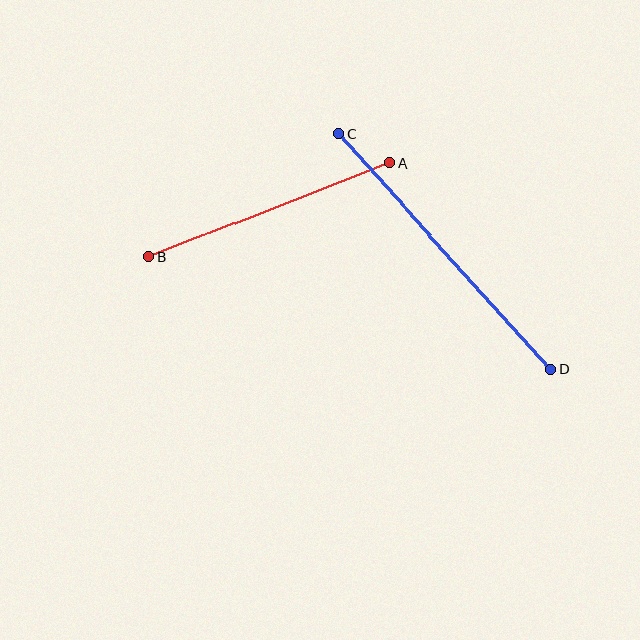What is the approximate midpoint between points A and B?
The midpoint is at approximately (269, 210) pixels.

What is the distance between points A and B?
The distance is approximately 258 pixels.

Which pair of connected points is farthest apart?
Points C and D are farthest apart.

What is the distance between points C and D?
The distance is approximately 317 pixels.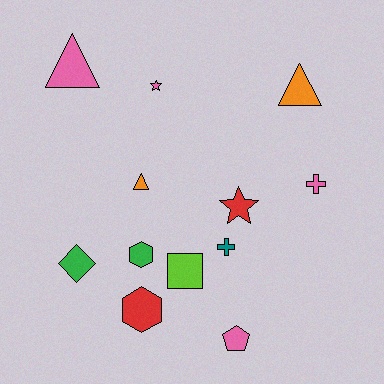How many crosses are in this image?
There are 2 crosses.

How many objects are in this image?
There are 12 objects.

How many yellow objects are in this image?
There are no yellow objects.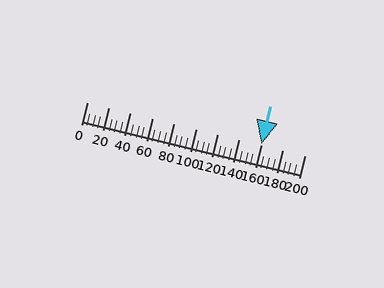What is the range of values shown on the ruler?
The ruler shows values from 0 to 200.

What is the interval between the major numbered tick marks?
The major tick marks are spaced 20 units apart.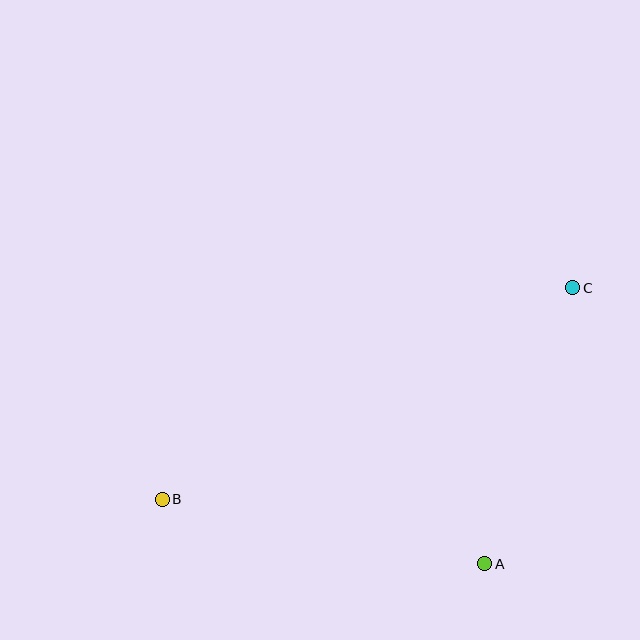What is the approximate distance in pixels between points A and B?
The distance between A and B is approximately 329 pixels.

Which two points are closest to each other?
Points A and C are closest to each other.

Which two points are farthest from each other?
Points B and C are farthest from each other.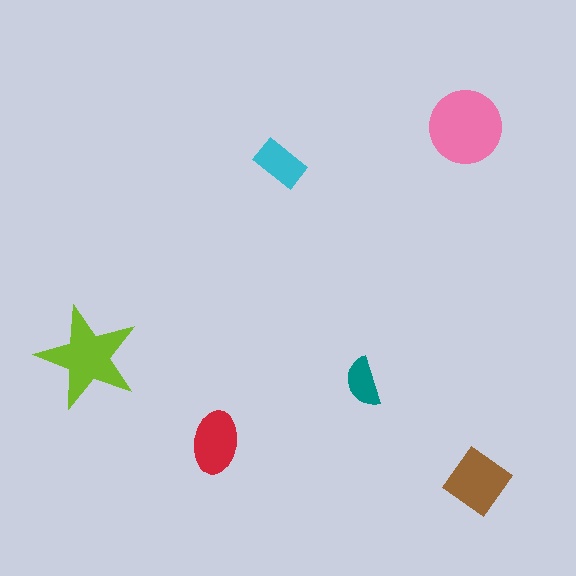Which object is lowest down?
The brown diamond is bottommost.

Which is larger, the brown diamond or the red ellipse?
The brown diamond.